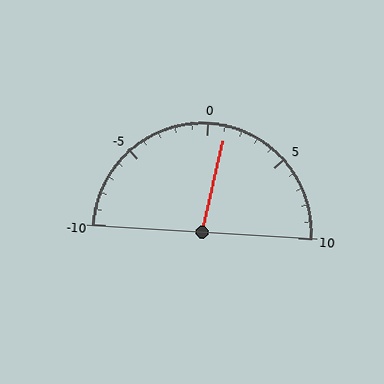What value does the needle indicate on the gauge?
The needle indicates approximately 1.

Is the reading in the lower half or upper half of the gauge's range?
The reading is in the upper half of the range (-10 to 10).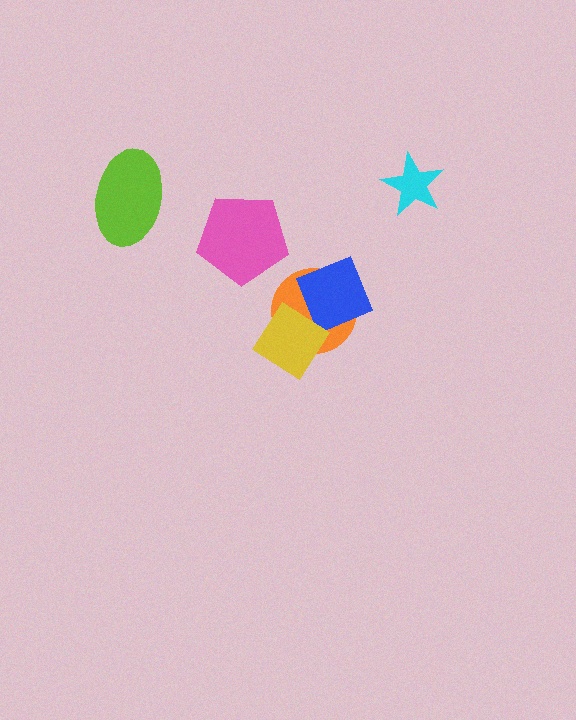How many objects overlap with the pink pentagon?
0 objects overlap with the pink pentagon.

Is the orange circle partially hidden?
Yes, it is partially covered by another shape.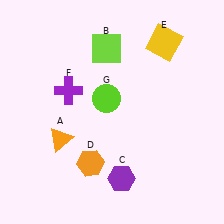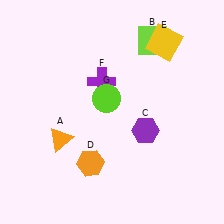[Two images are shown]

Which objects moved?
The objects that moved are: the lime square (B), the purple hexagon (C), the purple cross (F).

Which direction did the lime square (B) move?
The lime square (B) moved right.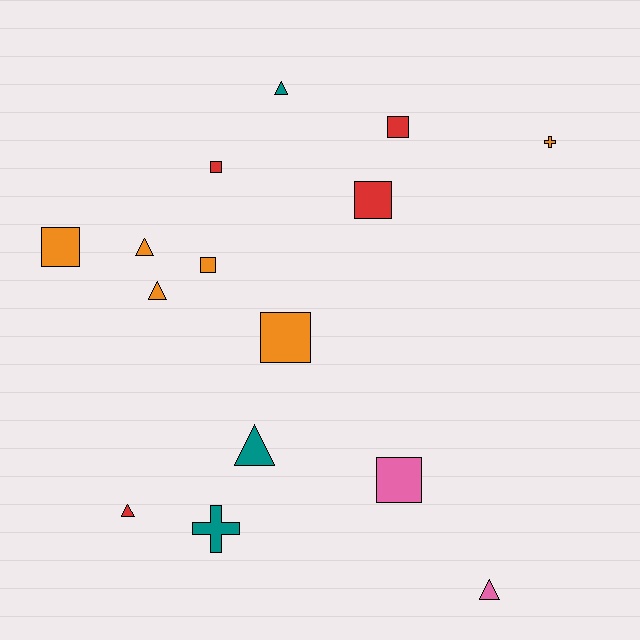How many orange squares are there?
There are 3 orange squares.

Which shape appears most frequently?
Square, with 7 objects.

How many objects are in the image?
There are 15 objects.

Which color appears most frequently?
Orange, with 6 objects.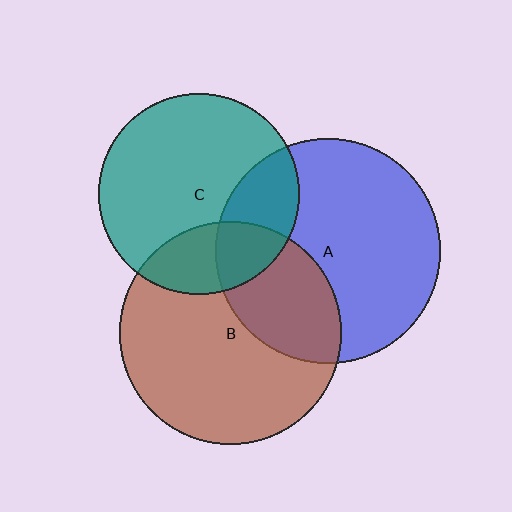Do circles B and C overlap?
Yes.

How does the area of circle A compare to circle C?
Approximately 1.3 times.